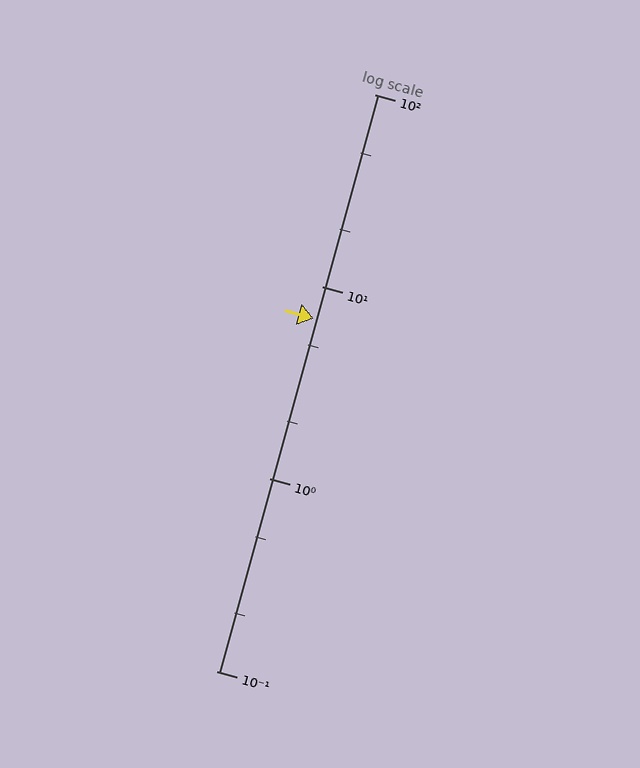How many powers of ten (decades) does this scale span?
The scale spans 3 decades, from 0.1 to 100.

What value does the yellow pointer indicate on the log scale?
The pointer indicates approximately 6.8.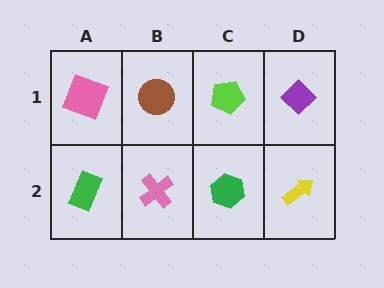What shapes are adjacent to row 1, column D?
A yellow arrow (row 2, column D), a lime pentagon (row 1, column C).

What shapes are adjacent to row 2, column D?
A purple diamond (row 1, column D), a green hexagon (row 2, column C).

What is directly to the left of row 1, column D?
A lime pentagon.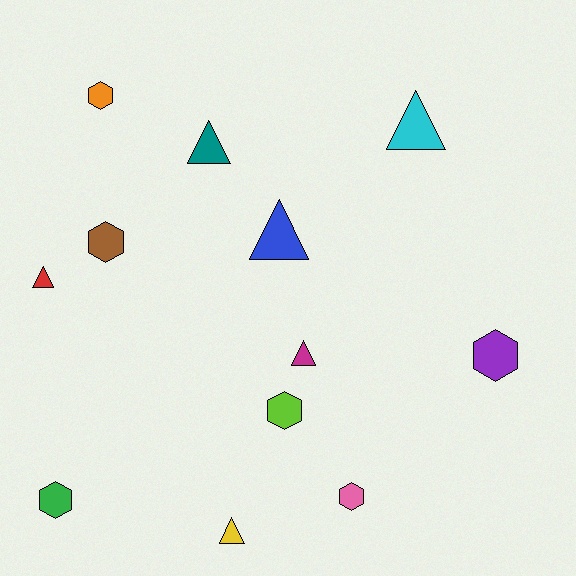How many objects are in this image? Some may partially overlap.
There are 12 objects.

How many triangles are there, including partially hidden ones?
There are 6 triangles.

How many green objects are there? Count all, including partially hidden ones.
There is 1 green object.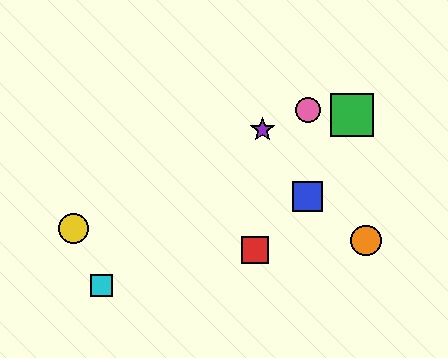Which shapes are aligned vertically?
The blue square, the pink circle are aligned vertically.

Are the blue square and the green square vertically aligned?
No, the blue square is at x≈308 and the green square is at x≈352.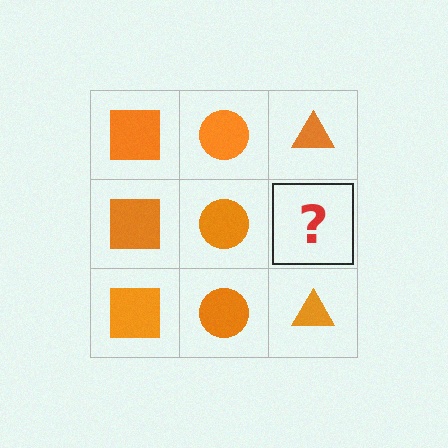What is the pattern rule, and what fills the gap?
The rule is that each column has a consistent shape. The gap should be filled with an orange triangle.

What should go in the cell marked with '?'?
The missing cell should contain an orange triangle.